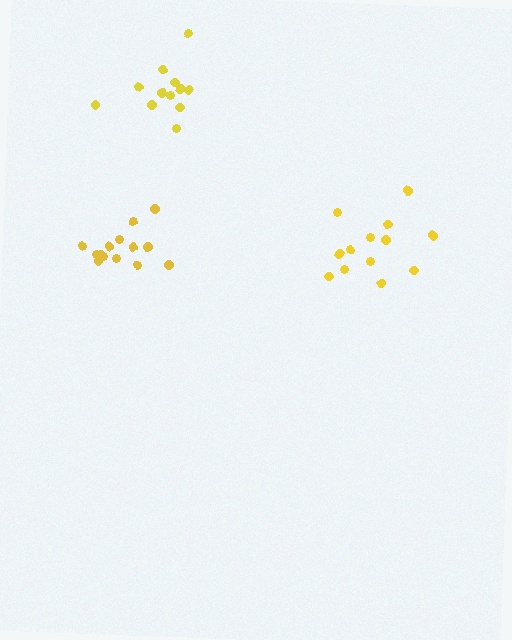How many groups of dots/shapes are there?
There are 3 groups.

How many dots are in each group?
Group 1: 13 dots, Group 2: 14 dots, Group 3: 12 dots (39 total).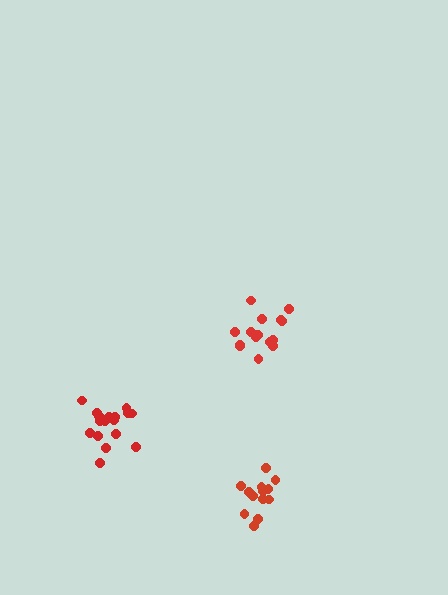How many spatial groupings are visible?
There are 3 spatial groupings.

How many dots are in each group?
Group 1: 15 dots, Group 2: 18 dots, Group 3: 13 dots (46 total).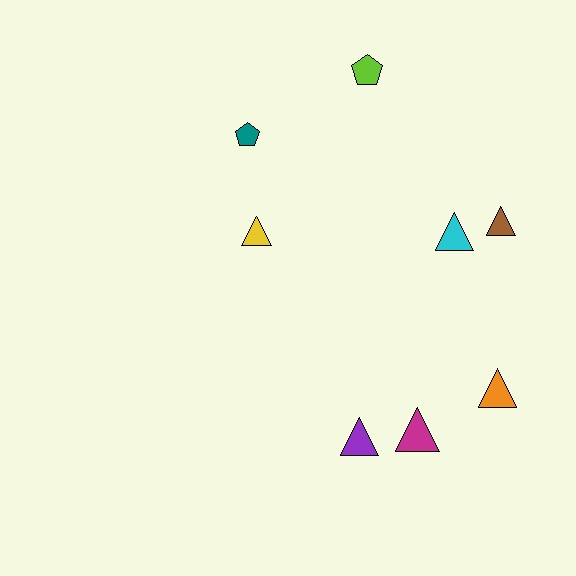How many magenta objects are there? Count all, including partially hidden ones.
There is 1 magenta object.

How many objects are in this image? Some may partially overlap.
There are 8 objects.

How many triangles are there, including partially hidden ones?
There are 6 triangles.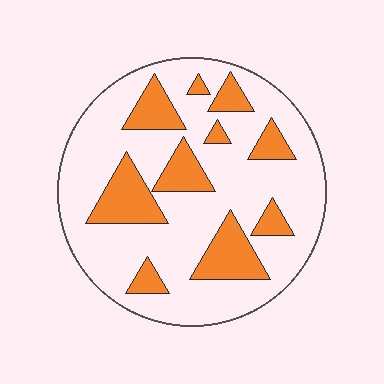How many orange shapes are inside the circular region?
10.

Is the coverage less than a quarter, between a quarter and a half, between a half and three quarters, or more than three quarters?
Between a quarter and a half.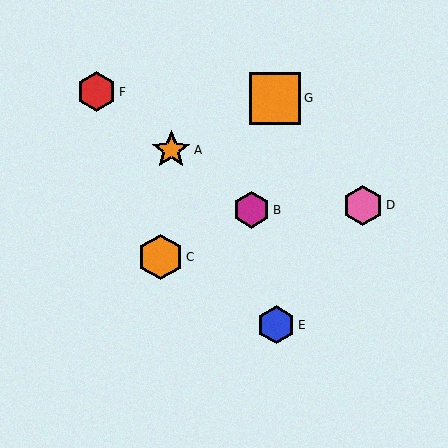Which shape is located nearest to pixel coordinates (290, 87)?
The orange square (labeled G) at (275, 98) is nearest to that location.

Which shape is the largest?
The orange square (labeled G) is the largest.